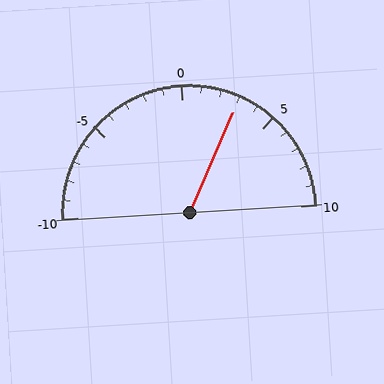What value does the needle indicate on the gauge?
The needle indicates approximately 3.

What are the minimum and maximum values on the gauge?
The gauge ranges from -10 to 10.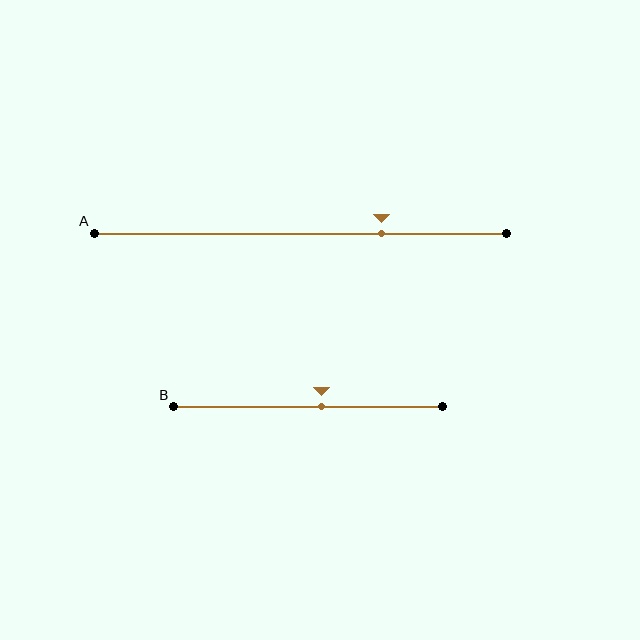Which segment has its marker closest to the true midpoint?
Segment B has its marker closest to the true midpoint.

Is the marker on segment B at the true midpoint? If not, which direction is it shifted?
No, the marker on segment B is shifted to the right by about 5% of the segment length.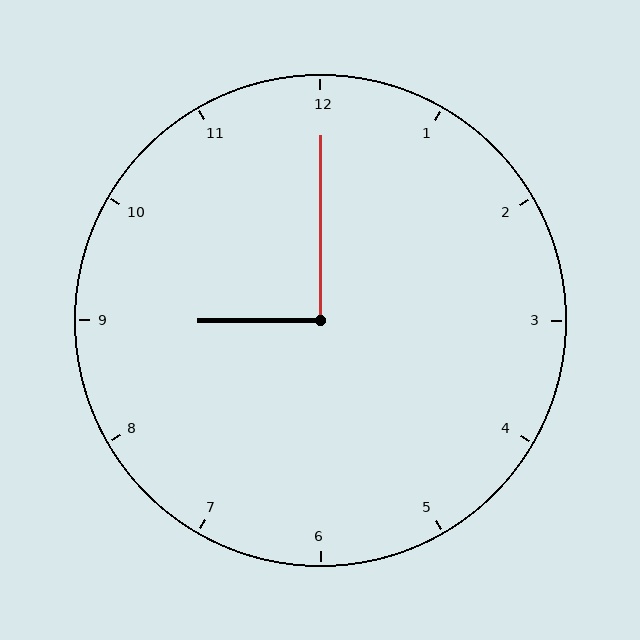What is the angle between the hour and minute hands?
Approximately 90 degrees.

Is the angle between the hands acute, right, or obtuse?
It is right.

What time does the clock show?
9:00.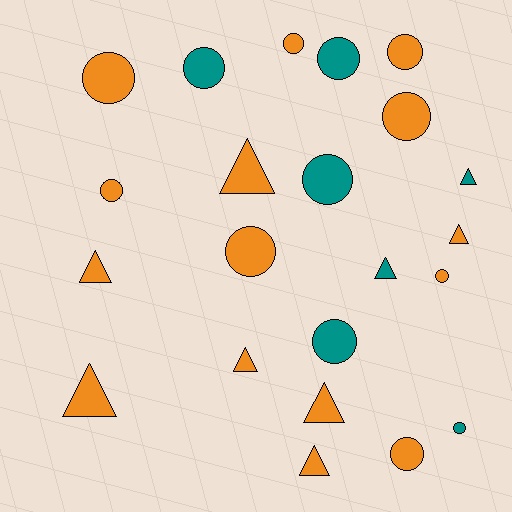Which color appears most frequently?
Orange, with 15 objects.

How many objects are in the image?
There are 22 objects.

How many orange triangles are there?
There are 7 orange triangles.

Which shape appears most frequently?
Circle, with 13 objects.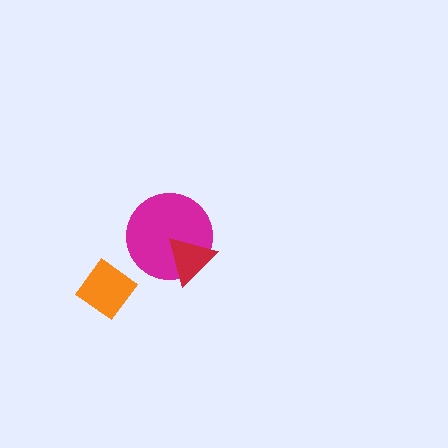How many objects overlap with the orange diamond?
0 objects overlap with the orange diamond.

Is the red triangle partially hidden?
No, no other shape covers it.